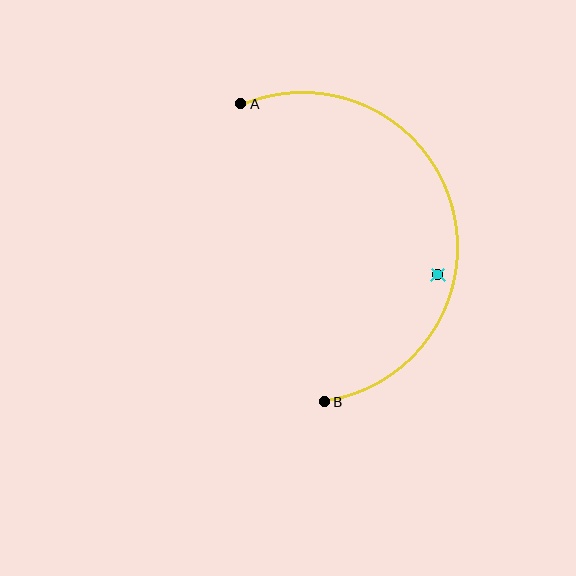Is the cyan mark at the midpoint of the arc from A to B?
No — the cyan mark does not lie on the arc at all. It sits slightly inside the curve.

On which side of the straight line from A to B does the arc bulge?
The arc bulges to the right of the straight line connecting A and B.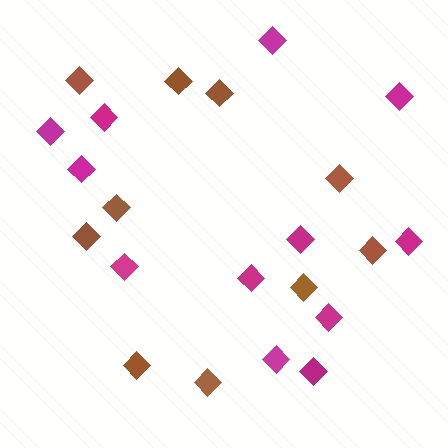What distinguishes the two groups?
There are 2 groups: one group of magenta diamonds (12) and one group of brown diamonds (10).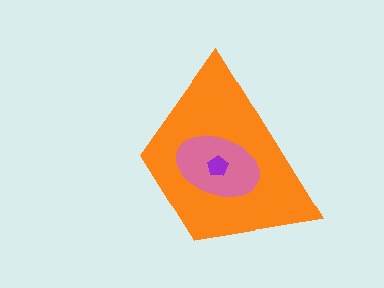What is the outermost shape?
The orange trapezoid.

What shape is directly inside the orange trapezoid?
The pink ellipse.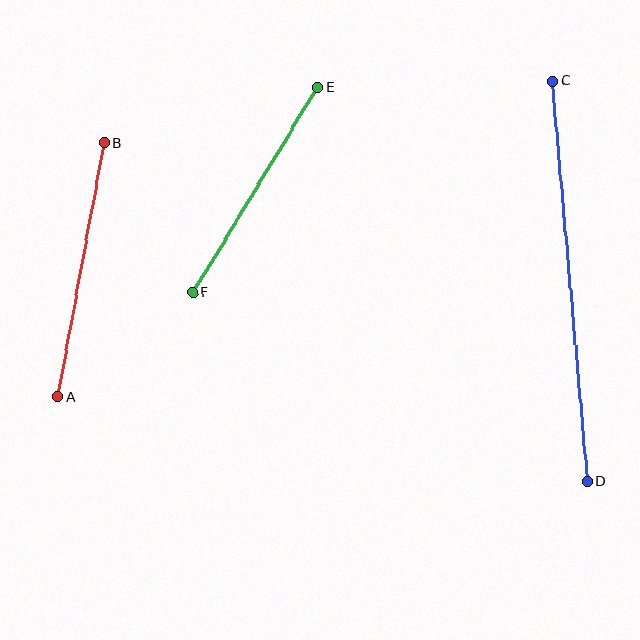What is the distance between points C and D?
The distance is approximately 402 pixels.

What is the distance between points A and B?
The distance is approximately 258 pixels.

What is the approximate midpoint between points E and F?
The midpoint is at approximately (255, 190) pixels.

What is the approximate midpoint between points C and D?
The midpoint is at approximately (570, 281) pixels.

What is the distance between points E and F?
The distance is approximately 240 pixels.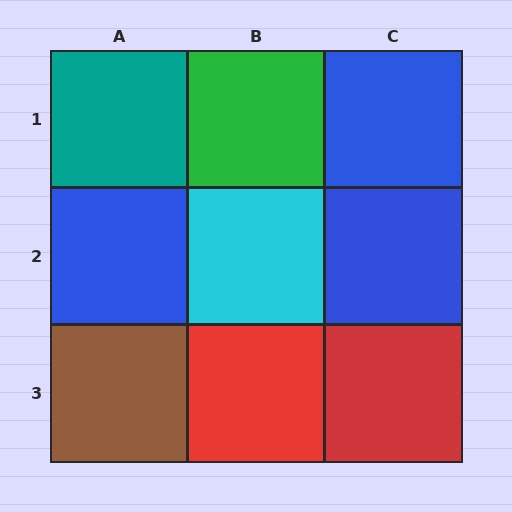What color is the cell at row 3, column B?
Red.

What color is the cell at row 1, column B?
Green.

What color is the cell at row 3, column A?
Brown.